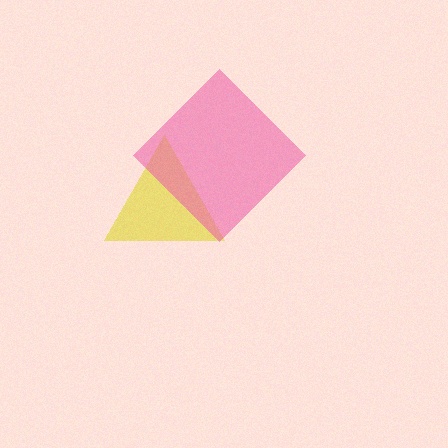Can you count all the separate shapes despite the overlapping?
Yes, there are 2 separate shapes.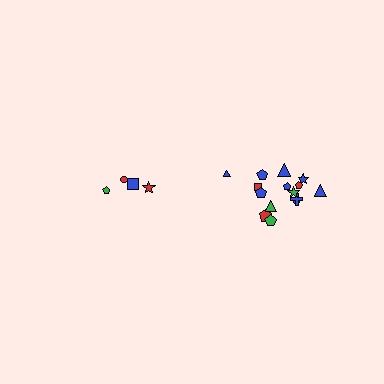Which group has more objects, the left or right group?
The right group.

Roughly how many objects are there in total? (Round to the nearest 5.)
Roughly 20 objects in total.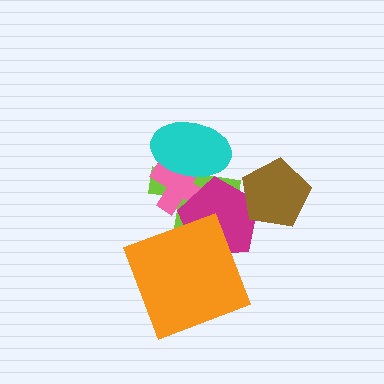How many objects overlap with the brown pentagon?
1 object overlaps with the brown pentagon.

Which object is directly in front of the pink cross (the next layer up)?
The magenta pentagon is directly in front of the pink cross.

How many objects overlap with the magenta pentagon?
5 objects overlap with the magenta pentagon.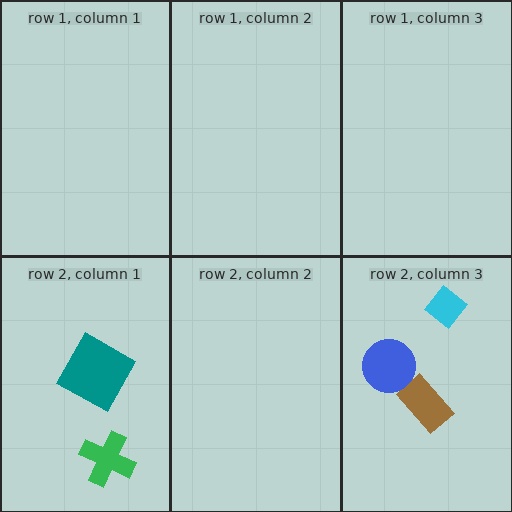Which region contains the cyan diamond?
The row 2, column 3 region.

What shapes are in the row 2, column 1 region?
The green cross, the teal square.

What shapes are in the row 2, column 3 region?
The cyan diamond, the brown rectangle, the blue circle.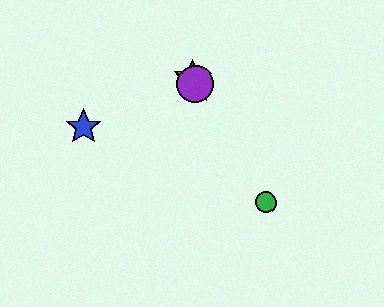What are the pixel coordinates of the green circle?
The green circle is at (266, 203).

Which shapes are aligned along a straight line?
The red star, the green circle, the yellow star, the purple circle are aligned along a straight line.